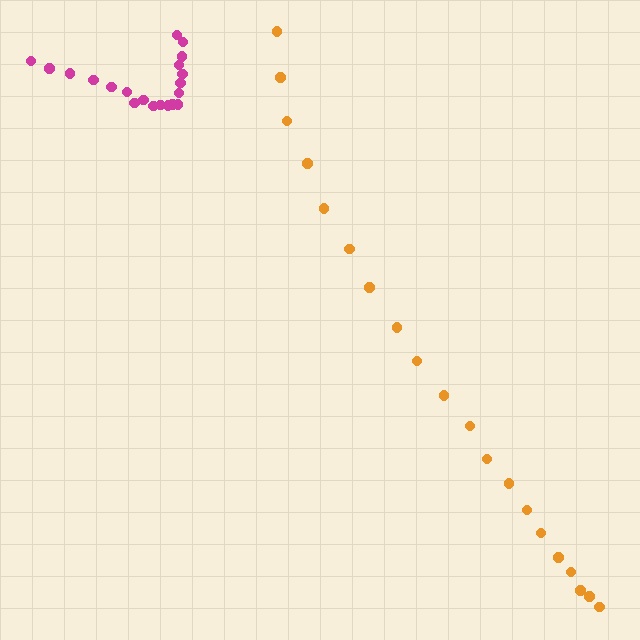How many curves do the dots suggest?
There are 2 distinct paths.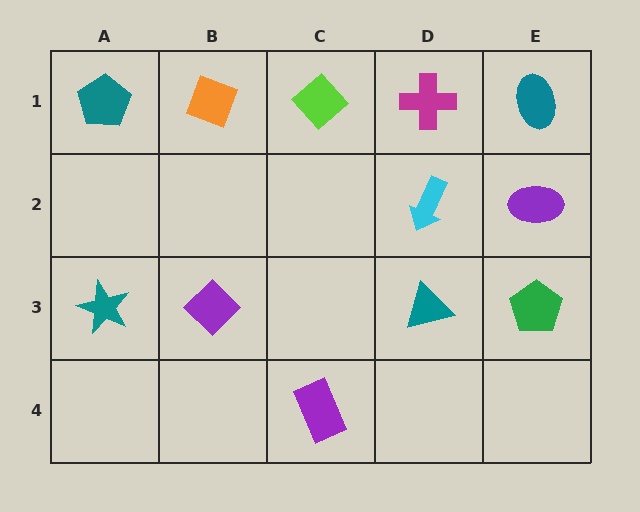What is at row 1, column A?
A teal pentagon.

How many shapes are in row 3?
4 shapes.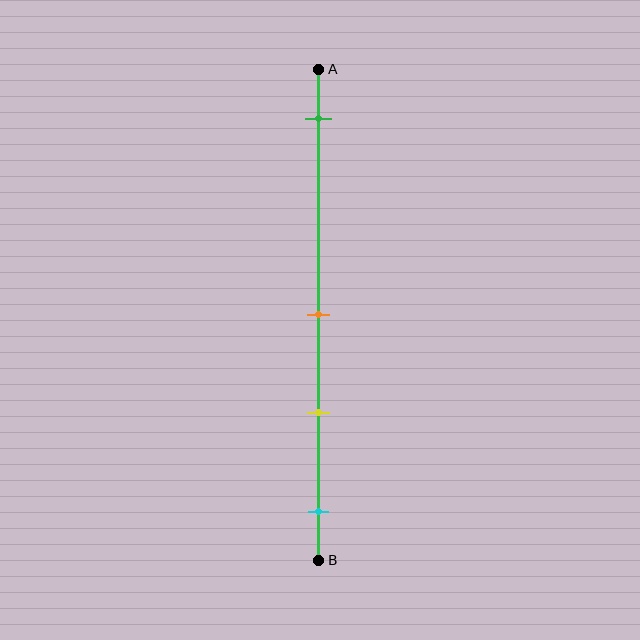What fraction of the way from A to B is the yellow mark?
The yellow mark is approximately 70% (0.7) of the way from A to B.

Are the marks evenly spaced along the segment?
No, the marks are not evenly spaced.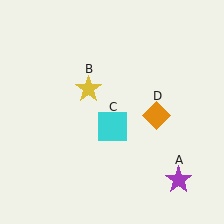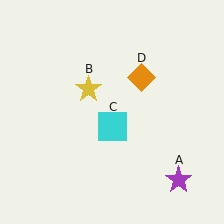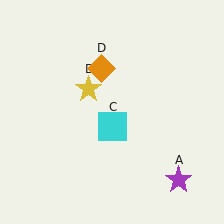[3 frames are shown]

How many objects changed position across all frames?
1 object changed position: orange diamond (object D).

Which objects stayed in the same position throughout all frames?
Purple star (object A) and yellow star (object B) and cyan square (object C) remained stationary.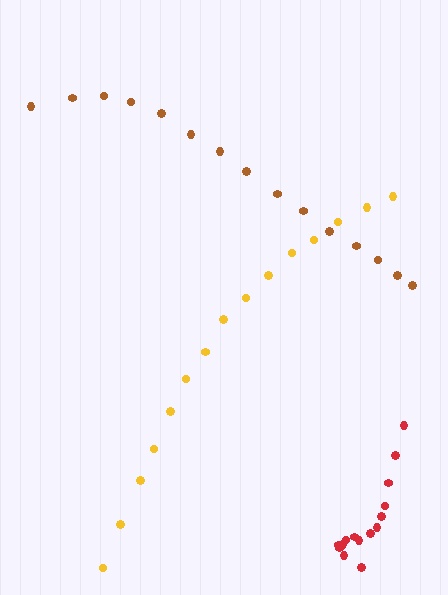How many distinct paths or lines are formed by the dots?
There are 3 distinct paths.